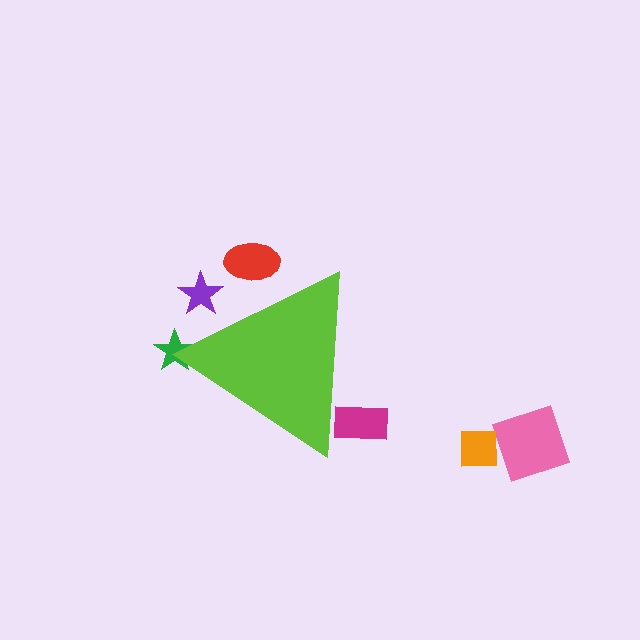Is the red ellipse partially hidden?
Yes, the red ellipse is partially hidden behind the lime triangle.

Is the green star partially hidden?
Yes, the green star is partially hidden behind the lime triangle.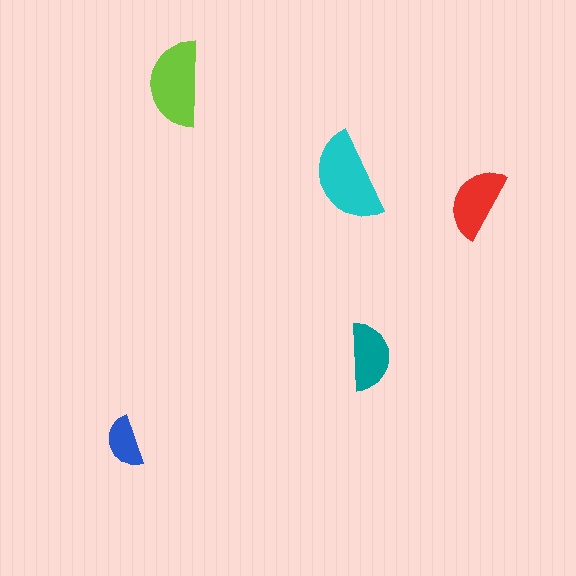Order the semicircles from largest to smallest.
the cyan one, the lime one, the red one, the teal one, the blue one.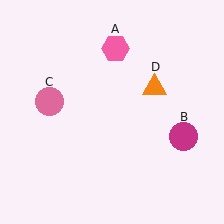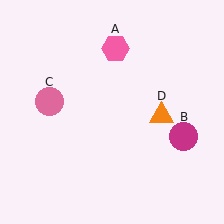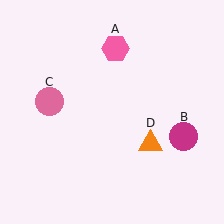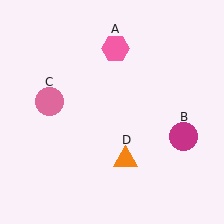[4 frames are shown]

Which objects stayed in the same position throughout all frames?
Pink hexagon (object A) and magenta circle (object B) and pink circle (object C) remained stationary.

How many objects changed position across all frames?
1 object changed position: orange triangle (object D).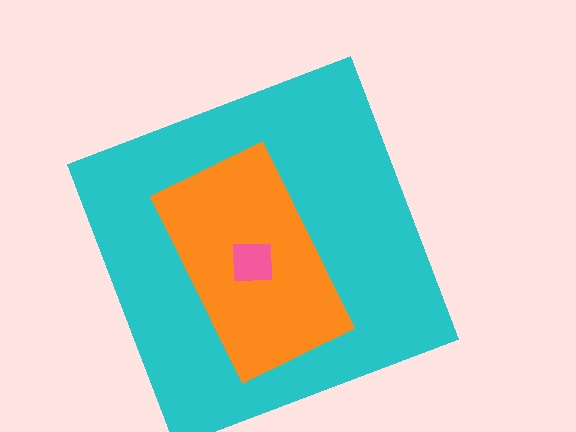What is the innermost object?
The pink square.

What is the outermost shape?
The cyan square.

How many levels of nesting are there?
3.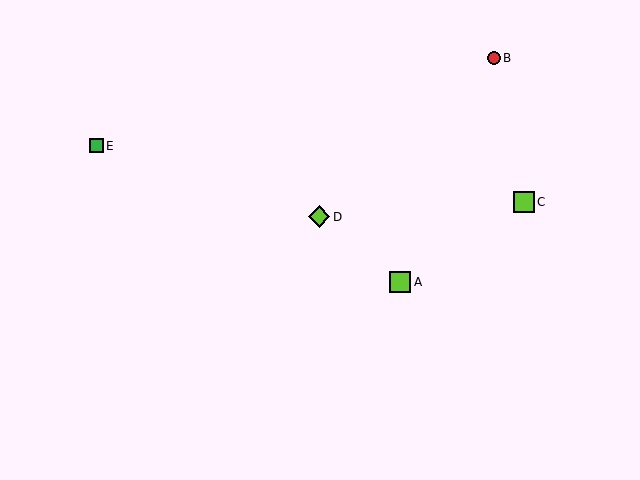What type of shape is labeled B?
Shape B is a red circle.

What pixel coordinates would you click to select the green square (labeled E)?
Click at (96, 146) to select the green square E.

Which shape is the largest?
The lime diamond (labeled D) is the largest.